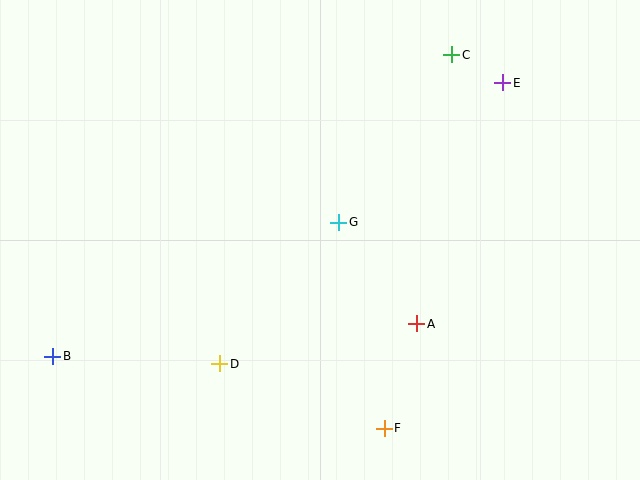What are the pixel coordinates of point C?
Point C is at (452, 55).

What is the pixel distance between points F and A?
The distance between F and A is 110 pixels.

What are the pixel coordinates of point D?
Point D is at (220, 364).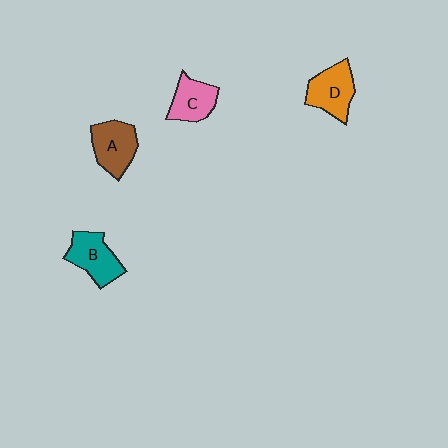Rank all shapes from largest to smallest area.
From largest to smallest: B (teal), D (orange), A (brown), C (pink).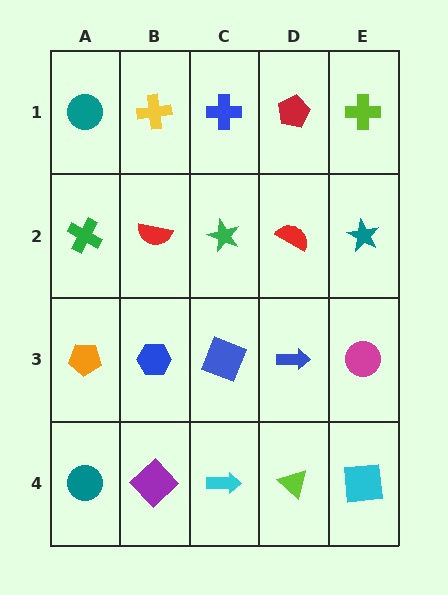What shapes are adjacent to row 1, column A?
A green cross (row 2, column A), a yellow cross (row 1, column B).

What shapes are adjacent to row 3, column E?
A teal star (row 2, column E), a cyan square (row 4, column E), a blue arrow (row 3, column D).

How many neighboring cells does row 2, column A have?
3.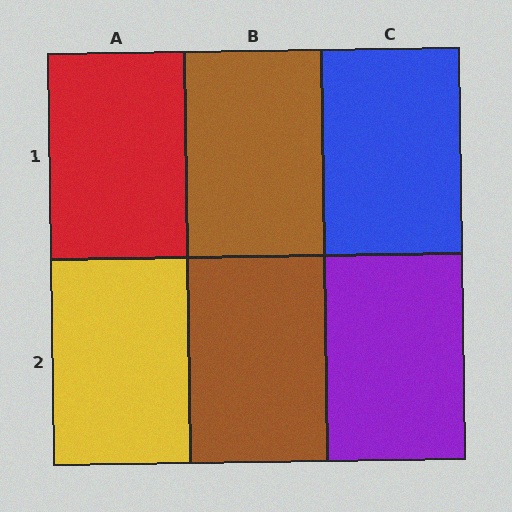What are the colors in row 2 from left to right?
Yellow, brown, purple.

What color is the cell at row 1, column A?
Red.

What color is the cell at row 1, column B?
Brown.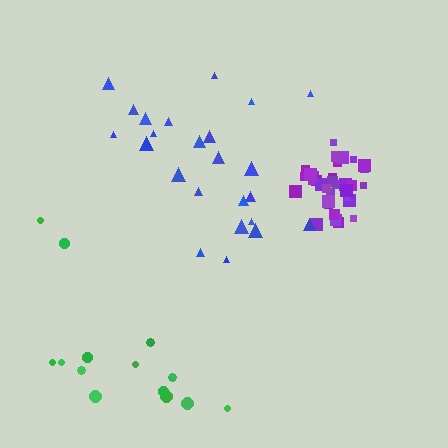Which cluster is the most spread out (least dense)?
Green.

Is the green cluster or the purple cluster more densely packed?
Purple.